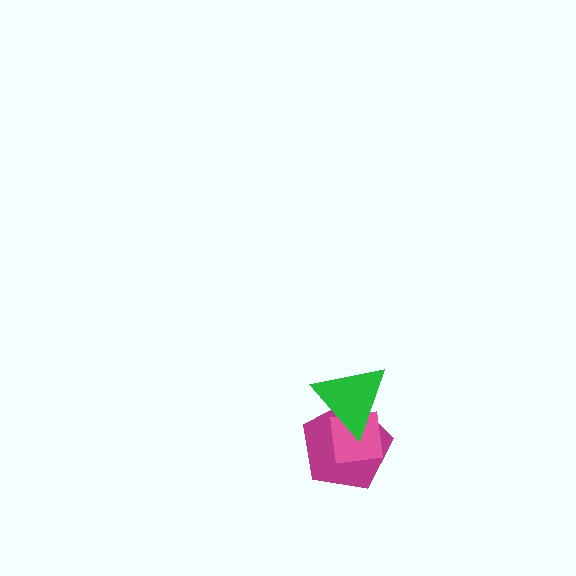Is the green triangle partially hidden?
No, no other shape covers it.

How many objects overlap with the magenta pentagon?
2 objects overlap with the magenta pentagon.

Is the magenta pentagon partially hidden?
Yes, it is partially covered by another shape.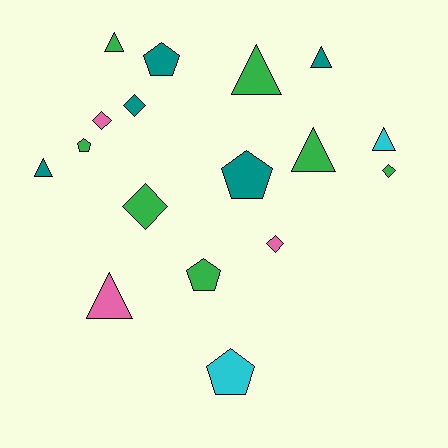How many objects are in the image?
There are 17 objects.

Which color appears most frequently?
Green, with 7 objects.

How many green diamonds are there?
There are 2 green diamonds.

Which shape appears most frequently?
Triangle, with 7 objects.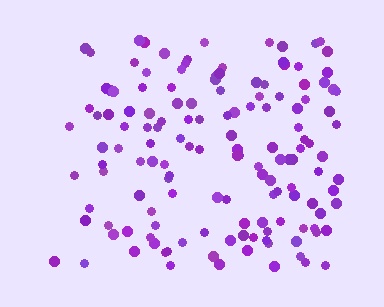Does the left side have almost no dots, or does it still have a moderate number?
Still a moderate number, just noticeably fewer than the right.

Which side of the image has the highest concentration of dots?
The right.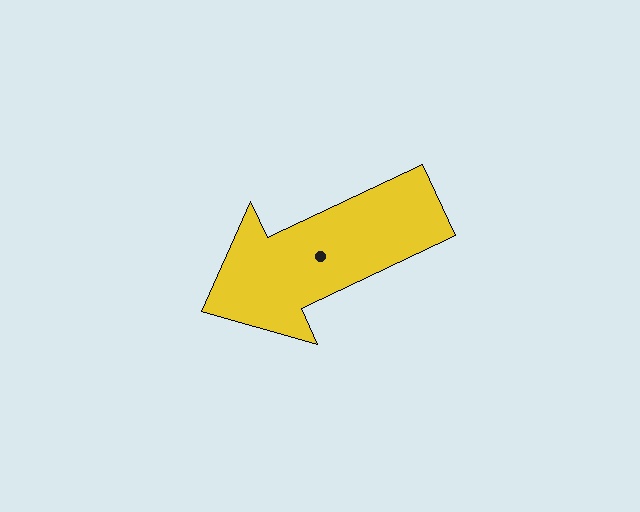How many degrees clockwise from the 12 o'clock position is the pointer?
Approximately 245 degrees.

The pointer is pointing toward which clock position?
Roughly 8 o'clock.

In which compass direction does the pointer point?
Southwest.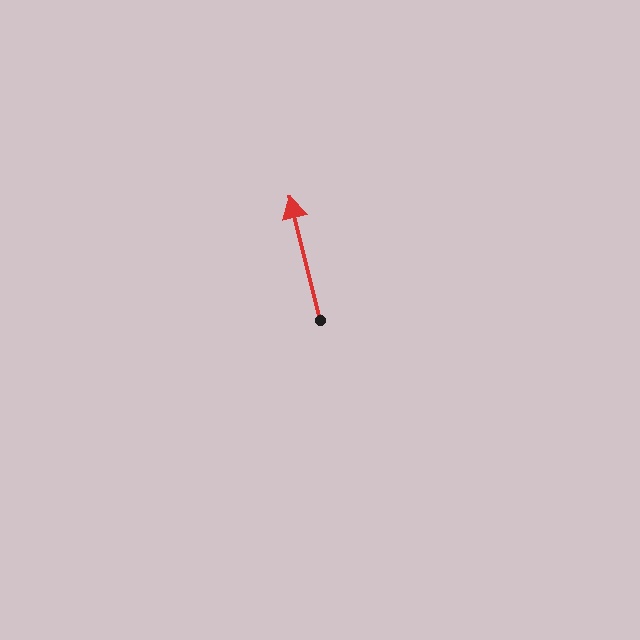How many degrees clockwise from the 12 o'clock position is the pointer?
Approximately 346 degrees.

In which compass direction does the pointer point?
North.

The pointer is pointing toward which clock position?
Roughly 12 o'clock.